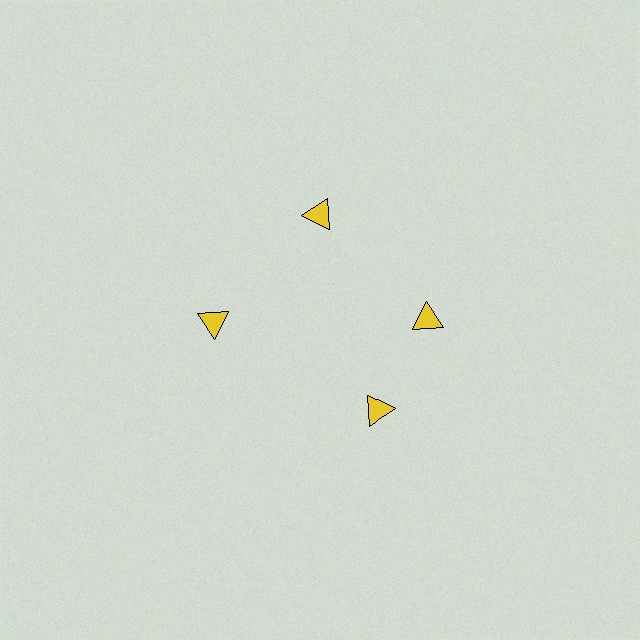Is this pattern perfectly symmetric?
No. The 4 yellow triangles are arranged in a ring, but one element near the 6 o'clock position is rotated out of alignment along the ring, breaking the 4-fold rotational symmetry.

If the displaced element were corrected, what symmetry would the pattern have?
It would have 4-fold rotational symmetry — the pattern would map onto itself every 90 degrees.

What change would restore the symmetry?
The symmetry would be restored by rotating it back into even spacing with its neighbors so that all 4 triangles sit at equal angles and equal distance from the center.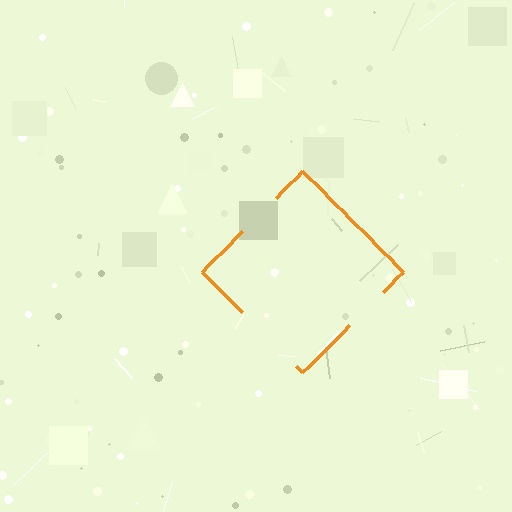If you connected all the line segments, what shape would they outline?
They would outline a diamond.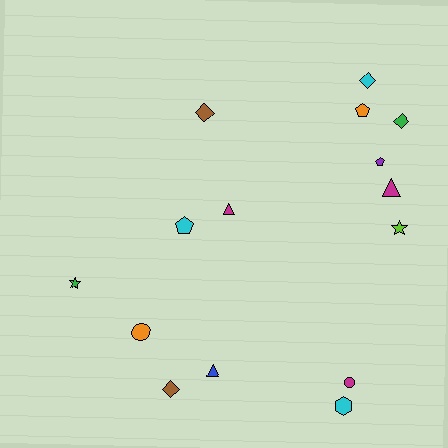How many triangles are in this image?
There are 3 triangles.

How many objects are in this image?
There are 15 objects.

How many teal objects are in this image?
There are no teal objects.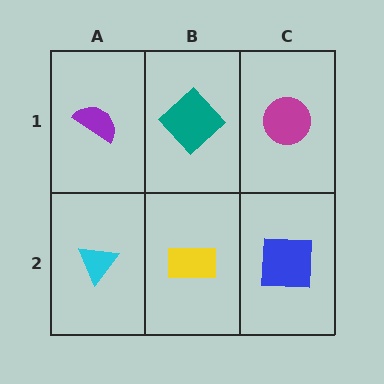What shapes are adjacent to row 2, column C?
A magenta circle (row 1, column C), a yellow rectangle (row 2, column B).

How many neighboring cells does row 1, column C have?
2.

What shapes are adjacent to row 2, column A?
A purple semicircle (row 1, column A), a yellow rectangle (row 2, column B).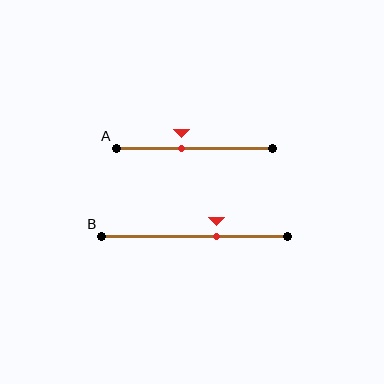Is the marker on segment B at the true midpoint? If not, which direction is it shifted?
No, the marker on segment B is shifted to the right by about 12% of the segment length.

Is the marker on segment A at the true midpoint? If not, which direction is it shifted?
No, the marker on segment A is shifted to the left by about 8% of the segment length.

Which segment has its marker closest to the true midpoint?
Segment A has its marker closest to the true midpoint.